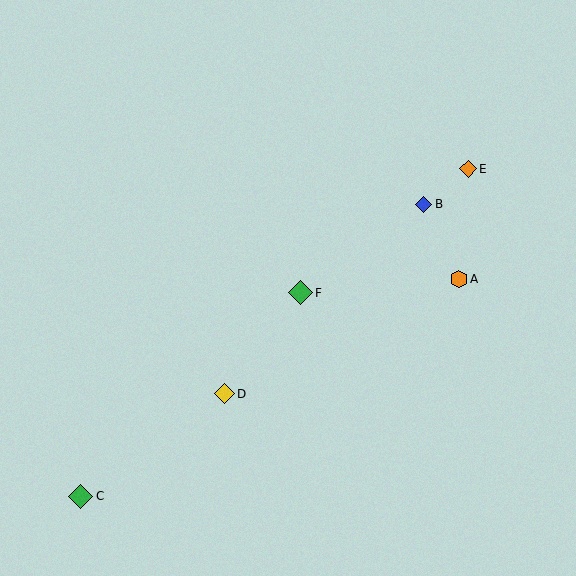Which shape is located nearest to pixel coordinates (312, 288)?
The green diamond (labeled F) at (300, 293) is nearest to that location.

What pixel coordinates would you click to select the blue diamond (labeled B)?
Click at (424, 204) to select the blue diamond B.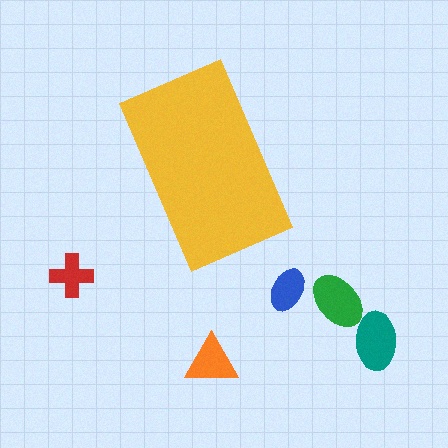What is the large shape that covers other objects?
A yellow rectangle.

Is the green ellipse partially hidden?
No, the green ellipse is fully visible.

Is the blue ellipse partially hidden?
No, the blue ellipse is fully visible.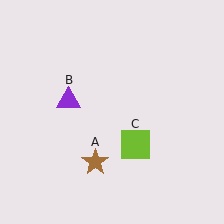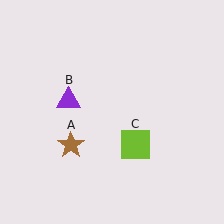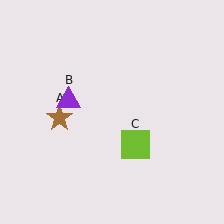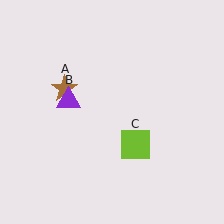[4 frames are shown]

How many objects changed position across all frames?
1 object changed position: brown star (object A).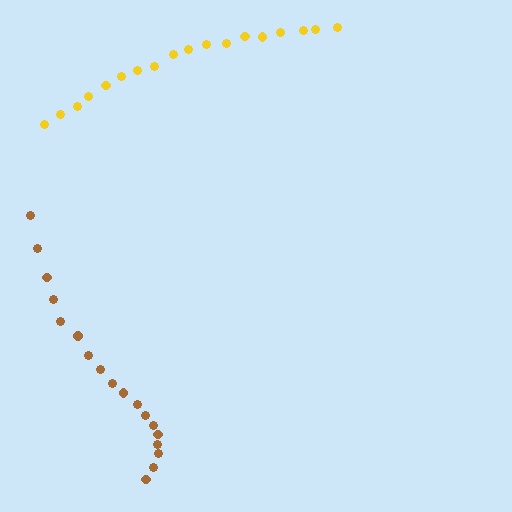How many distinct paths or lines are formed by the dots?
There are 2 distinct paths.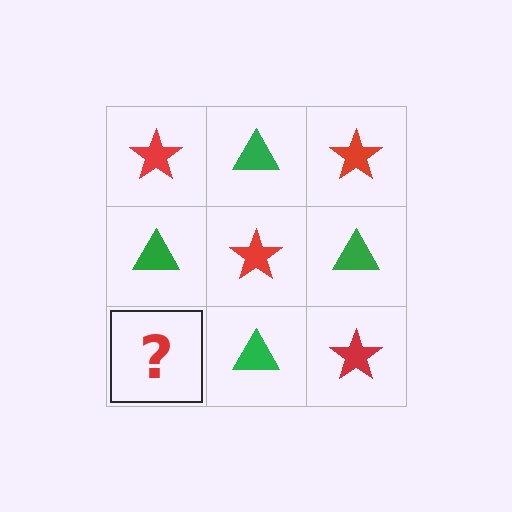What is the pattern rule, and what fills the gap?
The rule is that it alternates red star and green triangle in a checkerboard pattern. The gap should be filled with a red star.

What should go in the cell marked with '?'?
The missing cell should contain a red star.